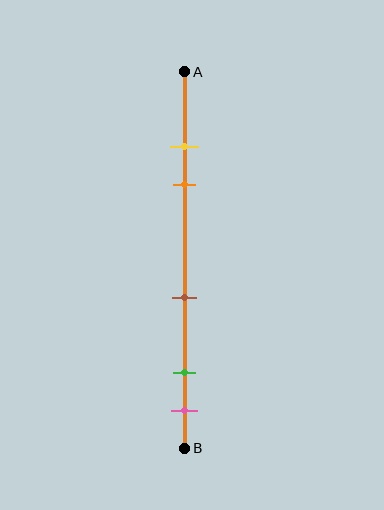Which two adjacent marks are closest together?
The yellow and orange marks are the closest adjacent pair.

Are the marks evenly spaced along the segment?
No, the marks are not evenly spaced.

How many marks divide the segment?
There are 5 marks dividing the segment.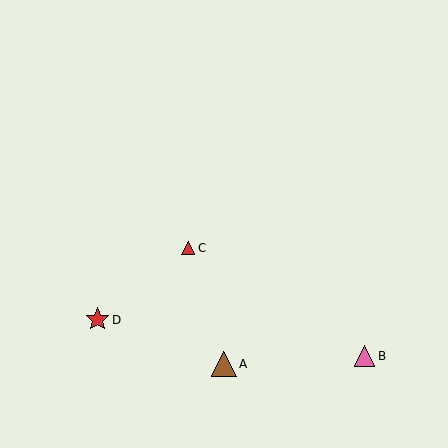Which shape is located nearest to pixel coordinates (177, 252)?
The red triangle (labeled C) at (188, 248) is nearest to that location.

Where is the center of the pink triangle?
The center of the pink triangle is at (365, 356).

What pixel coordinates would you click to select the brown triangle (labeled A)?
Click at (224, 364) to select the brown triangle A.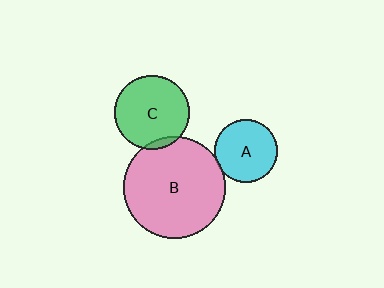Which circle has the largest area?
Circle B (pink).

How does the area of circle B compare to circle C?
Approximately 1.9 times.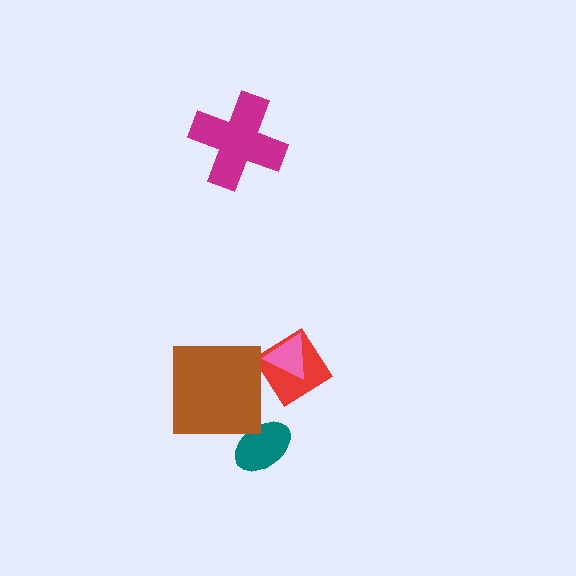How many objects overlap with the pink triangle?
1 object overlaps with the pink triangle.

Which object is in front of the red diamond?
The pink triangle is in front of the red diamond.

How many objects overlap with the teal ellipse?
0 objects overlap with the teal ellipse.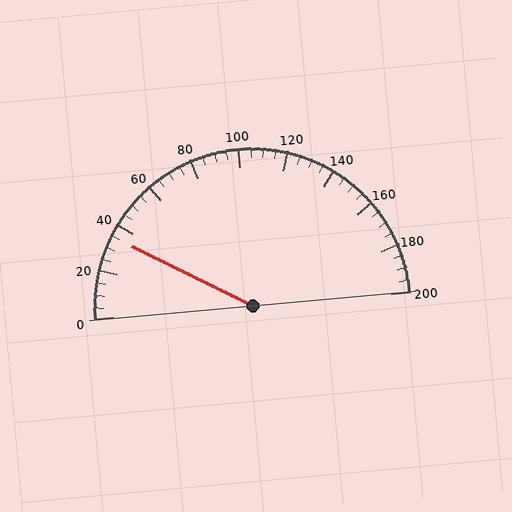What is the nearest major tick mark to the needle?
The nearest major tick mark is 40.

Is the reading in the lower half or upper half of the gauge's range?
The reading is in the lower half of the range (0 to 200).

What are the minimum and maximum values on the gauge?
The gauge ranges from 0 to 200.